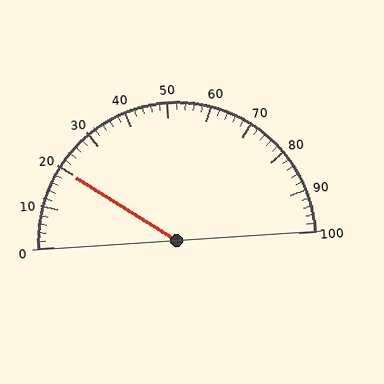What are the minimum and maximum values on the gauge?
The gauge ranges from 0 to 100.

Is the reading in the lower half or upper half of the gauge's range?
The reading is in the lower half of the range (0 to 100).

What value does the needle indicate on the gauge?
The needle indicates approximately 20.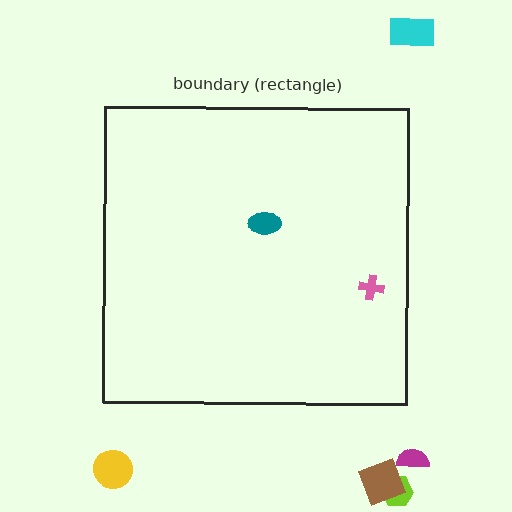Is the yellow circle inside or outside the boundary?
Outside.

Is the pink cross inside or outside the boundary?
Inside.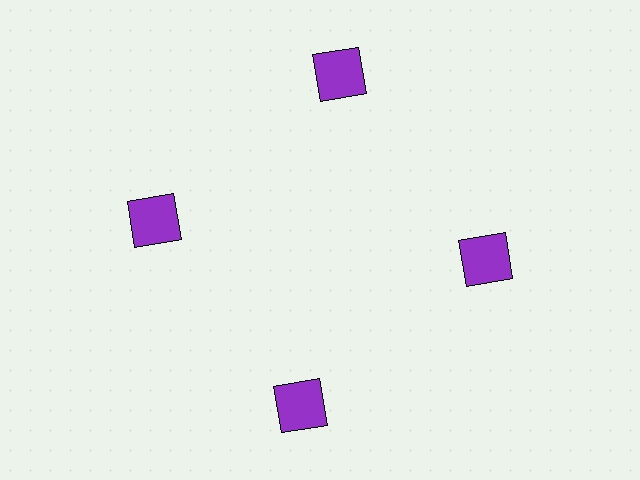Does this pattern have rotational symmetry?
Yes, this pattern has 4-fold rotational symmetry. It looks the same after rotating 90 degrees around the center.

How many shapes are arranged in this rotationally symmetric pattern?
There are 4 shapes, arranged in 4 groups of 1.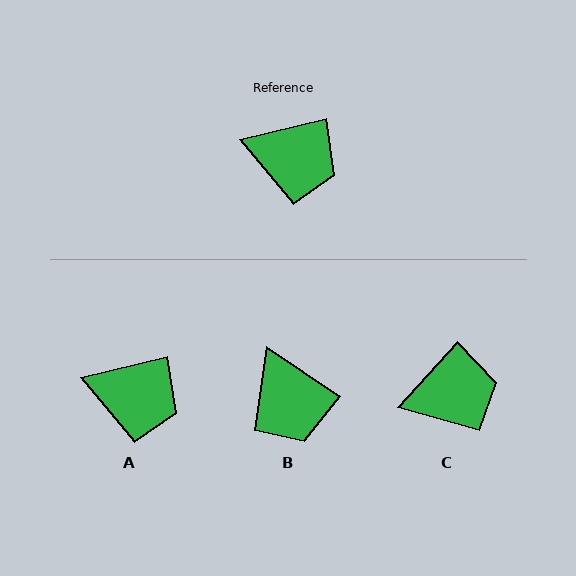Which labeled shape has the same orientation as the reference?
A.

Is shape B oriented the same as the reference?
No, it is off by about 48 degrees.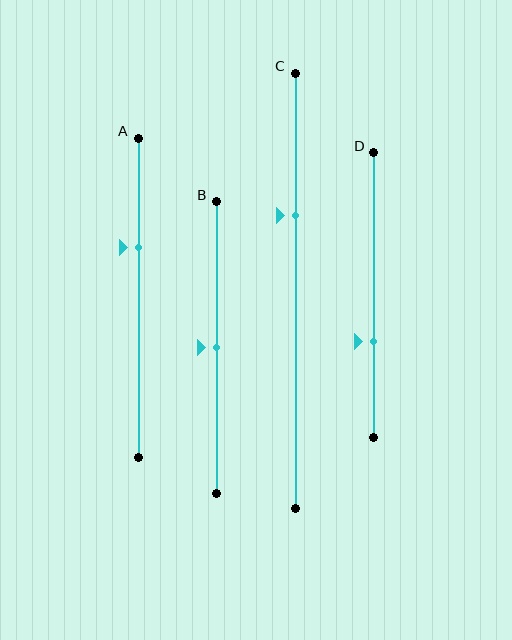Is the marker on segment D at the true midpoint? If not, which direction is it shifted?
No, the marker on segment D is shifted downward by about 16% of the segment length.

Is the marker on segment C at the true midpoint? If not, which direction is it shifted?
No, the marker on segment C is shifted upward by about 17% of the segment length.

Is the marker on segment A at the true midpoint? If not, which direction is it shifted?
No, the marker on segment A is shifted upward by about 16% of the segment length.